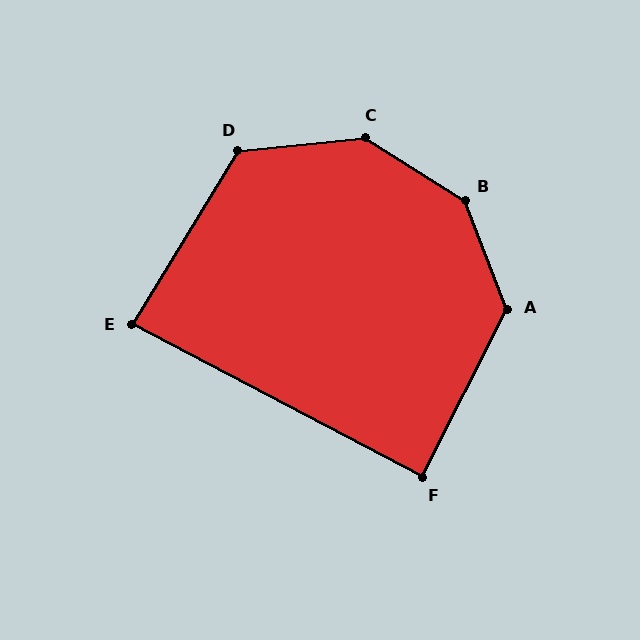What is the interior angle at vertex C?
Approximately 142 degrees (obtuse).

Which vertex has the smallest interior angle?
E, at approximately 87 degrees.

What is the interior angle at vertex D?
Approximately 127 degrees (obtuse).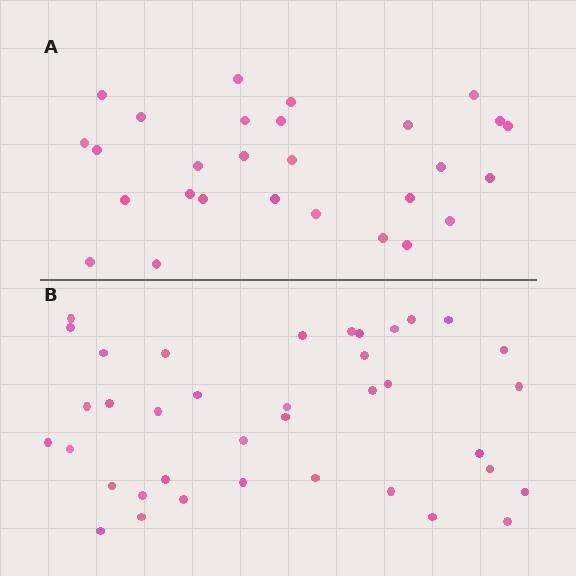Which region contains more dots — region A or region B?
Region B (the bottom region) has more dots.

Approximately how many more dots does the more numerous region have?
Region B has roughly 10 or so more dots than region A.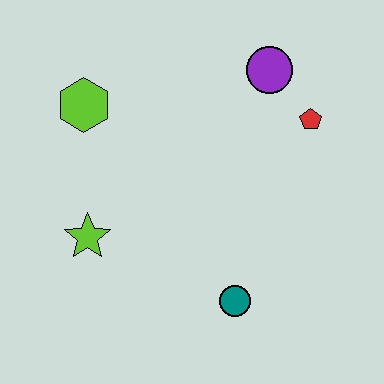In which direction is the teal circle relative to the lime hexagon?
The teal circle is below the lime hexagon.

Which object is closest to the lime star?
The lime hexagon is closest to the lime star.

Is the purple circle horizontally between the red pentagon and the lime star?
Yes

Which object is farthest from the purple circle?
The lime star is farthest from the purple circle.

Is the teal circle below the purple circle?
Yes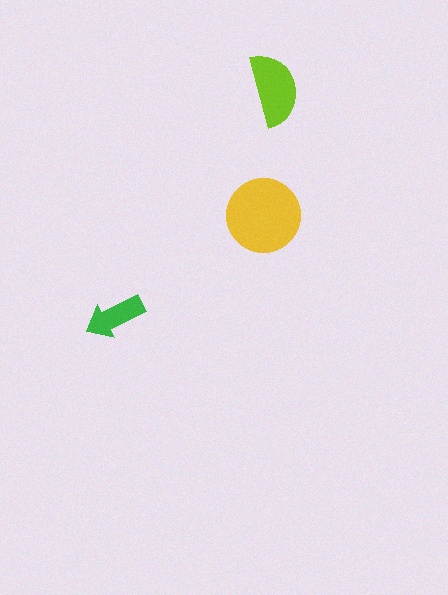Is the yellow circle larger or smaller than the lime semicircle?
Larger.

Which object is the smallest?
The green arrow.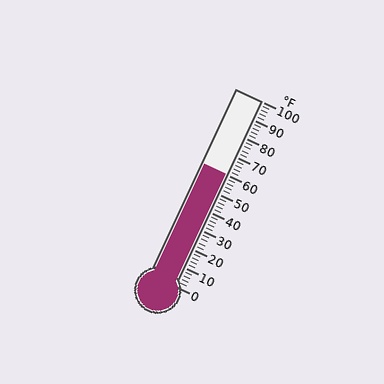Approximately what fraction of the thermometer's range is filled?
The thermometer is filled to approximately 60% of its range.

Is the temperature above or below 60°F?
The temperature is at 60°F.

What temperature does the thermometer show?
The thermometer shows approximately 60°F.